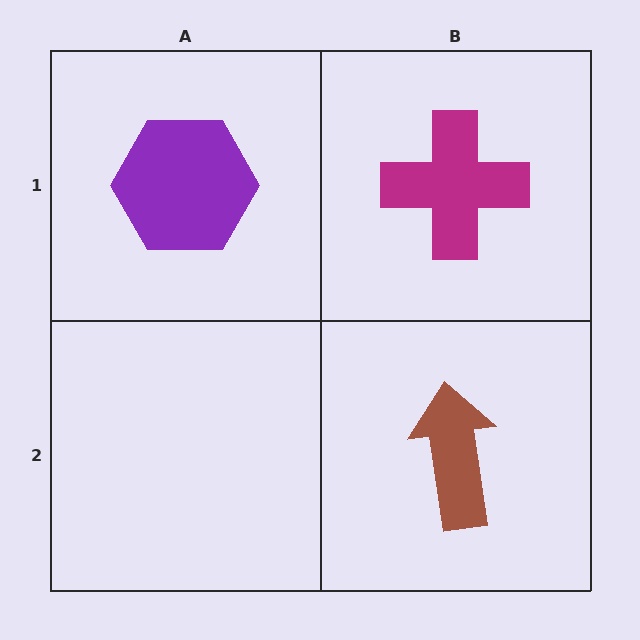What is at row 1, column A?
A purple hexagon.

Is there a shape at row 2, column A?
No, that cell is empty.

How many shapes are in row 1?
2 shapes.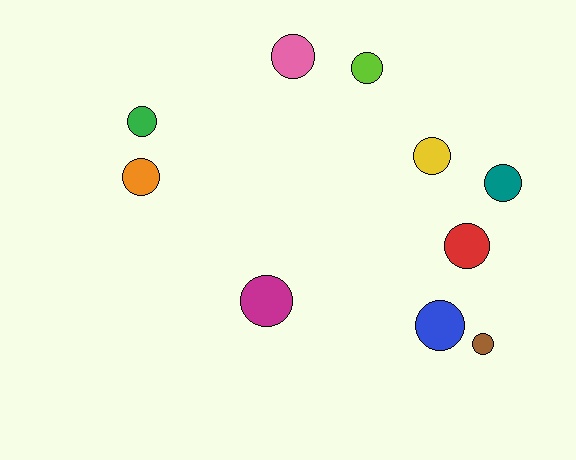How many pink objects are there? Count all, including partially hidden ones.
There is 1 pink object.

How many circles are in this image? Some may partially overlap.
There are 10 circles.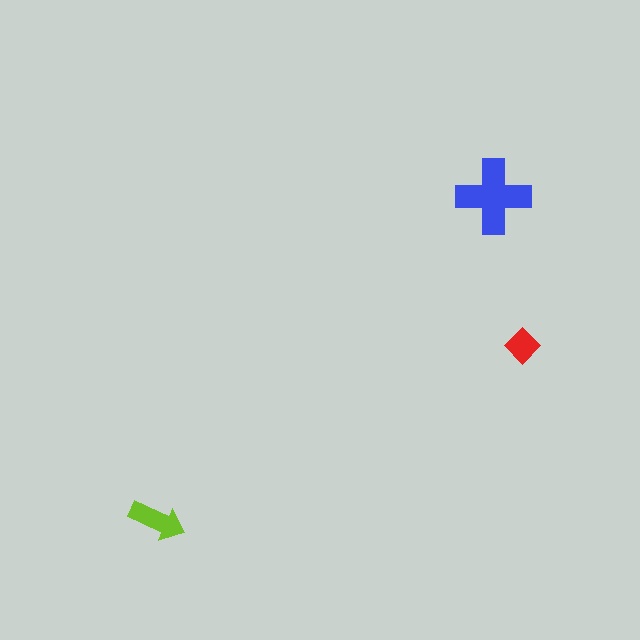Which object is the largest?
The blue cross.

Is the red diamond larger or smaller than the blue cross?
Smaller.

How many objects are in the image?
There are 3 objects in the image.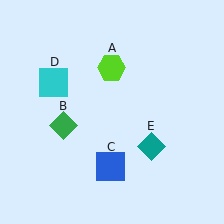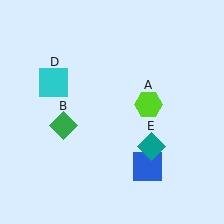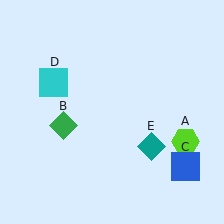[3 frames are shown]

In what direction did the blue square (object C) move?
The blue square (object C) moved right.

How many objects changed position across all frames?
2 objects changed position: lime hexagon (object A), blue square (object C).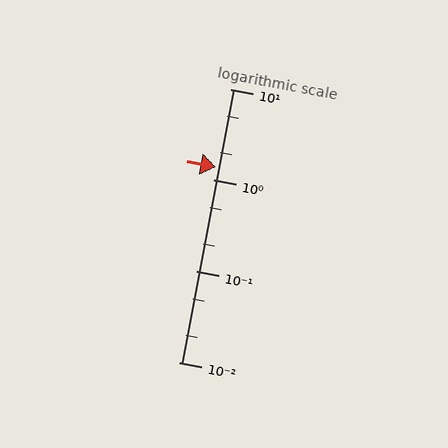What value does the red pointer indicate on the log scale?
The pointer indicates approximately 1.4.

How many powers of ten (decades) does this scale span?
The scale spans 3 decades, from 0.01 to 10.